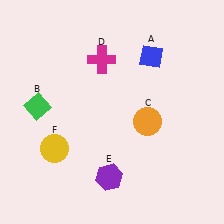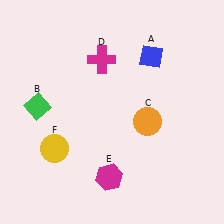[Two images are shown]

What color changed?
The hexagon (E) changed from purple in Image 1 to magenta in Image 2.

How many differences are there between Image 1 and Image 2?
There is 1 difference between the two images.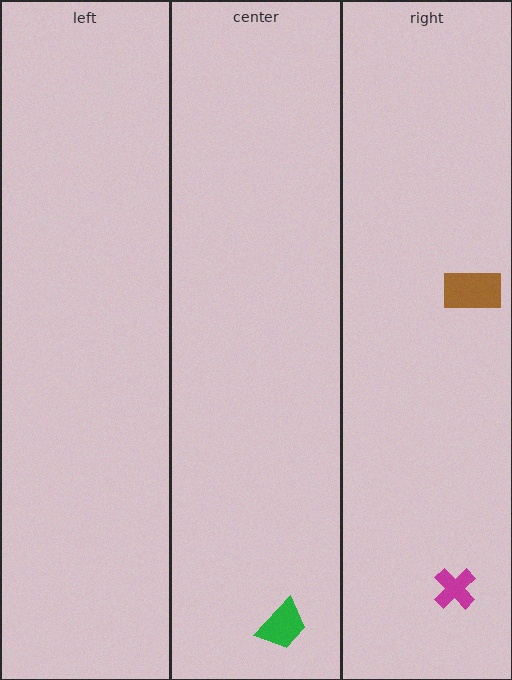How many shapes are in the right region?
2.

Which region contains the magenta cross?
The right region.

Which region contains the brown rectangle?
The right region.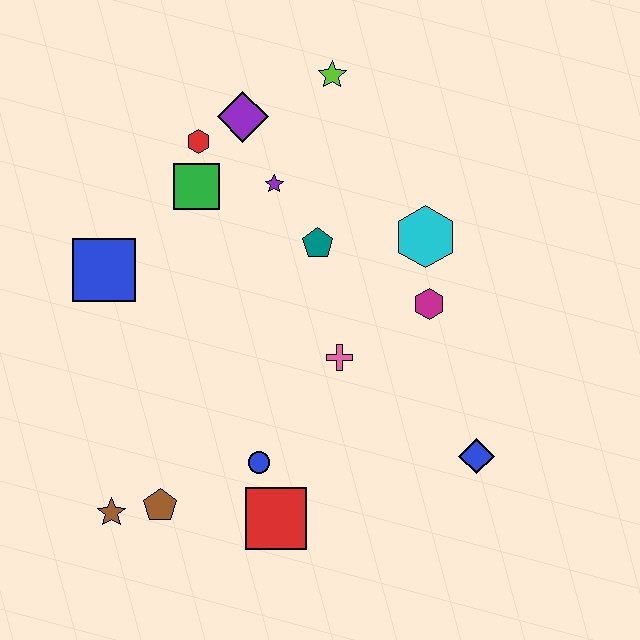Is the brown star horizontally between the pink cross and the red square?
No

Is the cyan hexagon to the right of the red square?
Yes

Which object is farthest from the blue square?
The blue diamond is farthest from the blue square.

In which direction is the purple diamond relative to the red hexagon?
The purple diamond is to the right of the red hexagon.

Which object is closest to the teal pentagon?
The purple star is closest to the teal pentagon.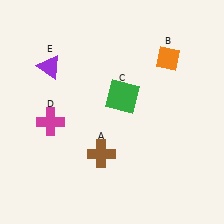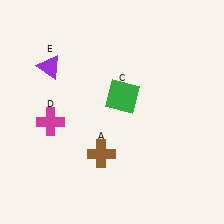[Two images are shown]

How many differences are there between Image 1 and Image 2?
There is 1 difference between the two images.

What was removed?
The orange diamond (B) was removed in Image 2.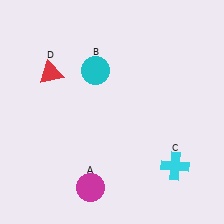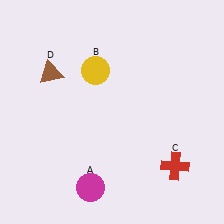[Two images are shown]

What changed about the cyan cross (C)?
In Image 1, C is cyan. In Image 2, it changed to red.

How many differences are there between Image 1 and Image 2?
There are 3 differences between the two images.